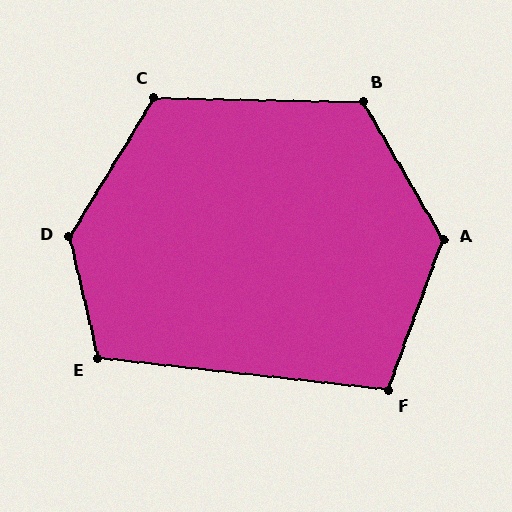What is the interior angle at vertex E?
Approximately 110 degrees (obtuse).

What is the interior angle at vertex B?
Approximately 121 degrees (obtuse).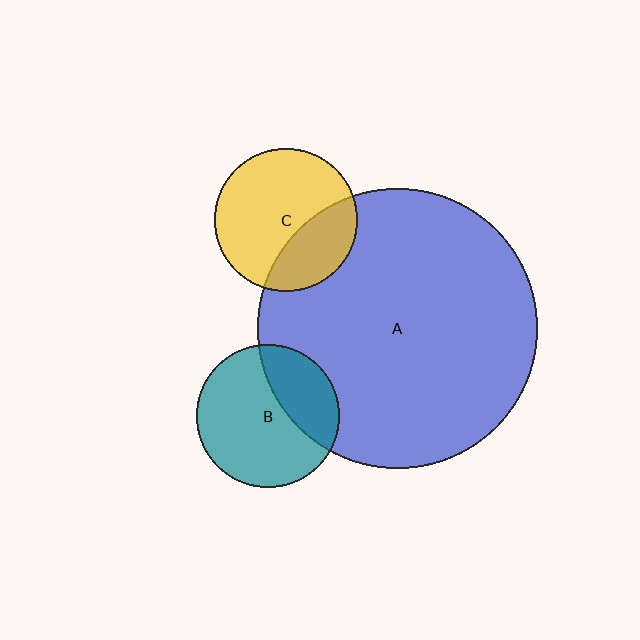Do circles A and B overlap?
Yes.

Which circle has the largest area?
Circle A (blue).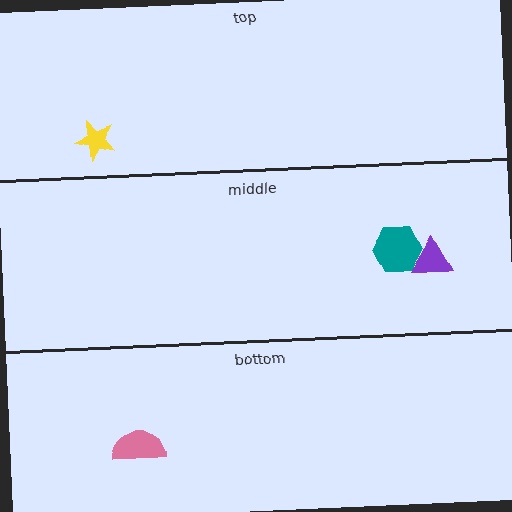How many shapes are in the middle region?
2.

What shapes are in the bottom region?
The pink semicircle.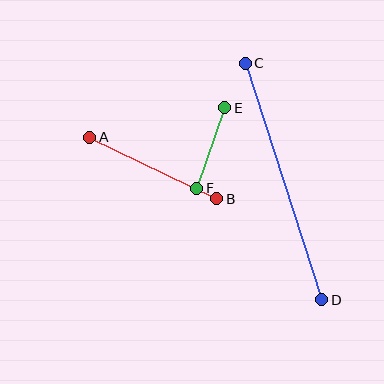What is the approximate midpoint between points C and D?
The midpoint is at approximately (284, 181) pixels.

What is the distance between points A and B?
The distance is approximately 141 pixels.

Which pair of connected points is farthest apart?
Points C and D are farthest apart.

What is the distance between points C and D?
The distance is approximately 249 pixels.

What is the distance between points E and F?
The distance is approximately 85 pixels.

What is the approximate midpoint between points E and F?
The midpoint is at approximately (211, 148) pixels.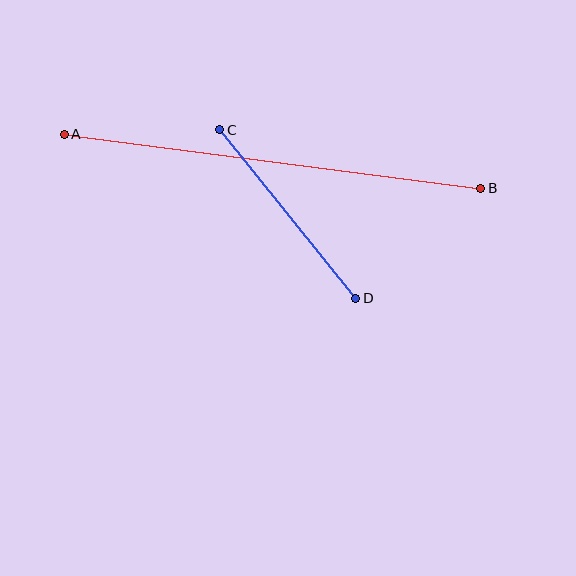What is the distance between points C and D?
The distance is approximately 217 pixels.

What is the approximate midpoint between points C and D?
The midpoint is at approximately (288, 214) pixels.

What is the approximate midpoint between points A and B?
The midpoint is at approximately (272, 161) pixels.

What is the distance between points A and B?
The distance is approximately 420 pixels.